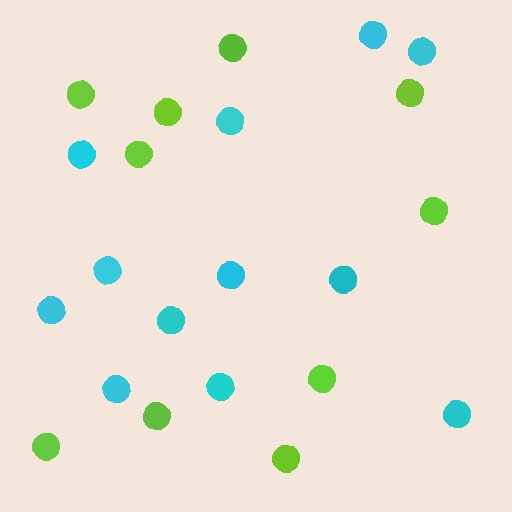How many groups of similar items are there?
There are 2 groups: one group of cyan circles (12) and one group of lime circles (10).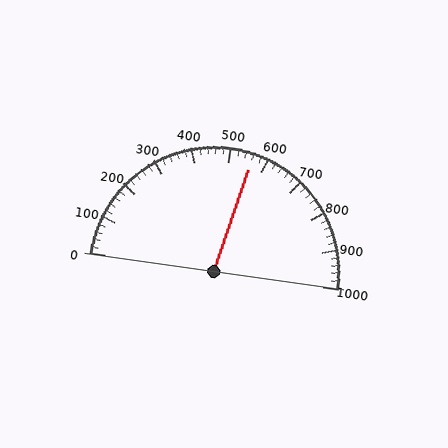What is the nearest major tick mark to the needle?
The nearest major tick mark is 600.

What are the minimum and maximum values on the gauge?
The gauge ranges from 0 to 1000.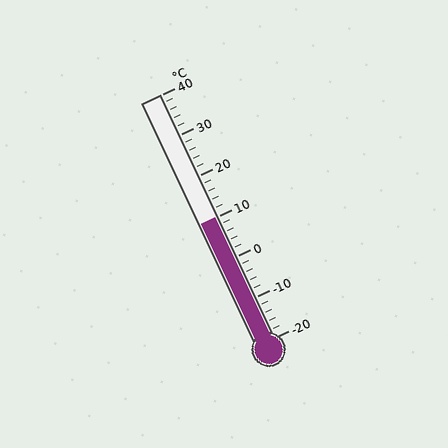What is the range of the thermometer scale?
The thermometer scale ranges from -20°C to 40°C.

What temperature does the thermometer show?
The thermometer shows approximately 10°C.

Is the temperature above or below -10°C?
The temperature is above -10°C.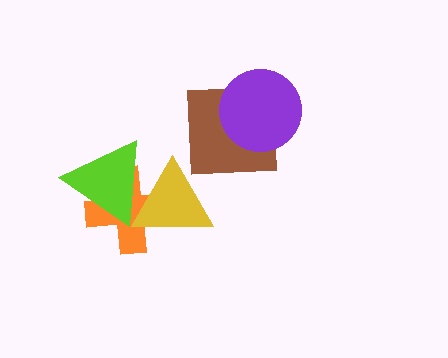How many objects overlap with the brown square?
1 object overlaps with the brown square.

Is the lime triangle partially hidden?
No, no other shape covers it.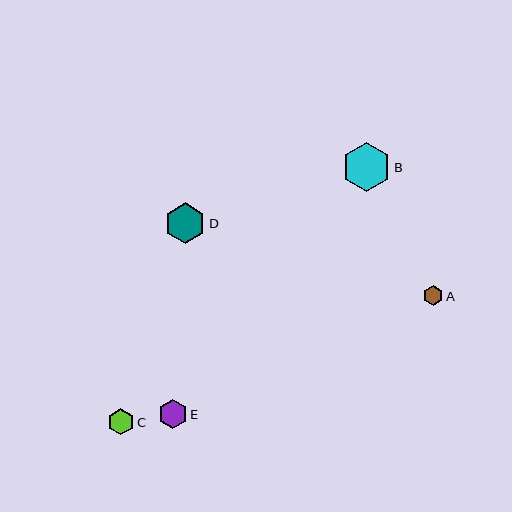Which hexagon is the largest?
Hexagon B is the largest with a size of approximately 49 pixels.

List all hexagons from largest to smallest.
From largest to smallest: B, D, E, C, A.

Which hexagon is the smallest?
Hexagon A is the smallest with a size of approximately 20 pixels.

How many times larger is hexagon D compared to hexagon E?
Hexagon D is approximately 1.4 times the size of hexagon E.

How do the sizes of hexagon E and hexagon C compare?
Hexagon E and hexagon C are approximately the same size.